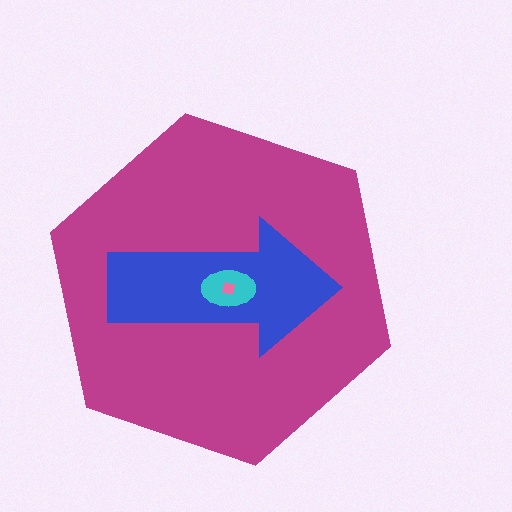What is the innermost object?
The pink square.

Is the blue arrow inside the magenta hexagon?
Yes.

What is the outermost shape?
The magenta hexagon.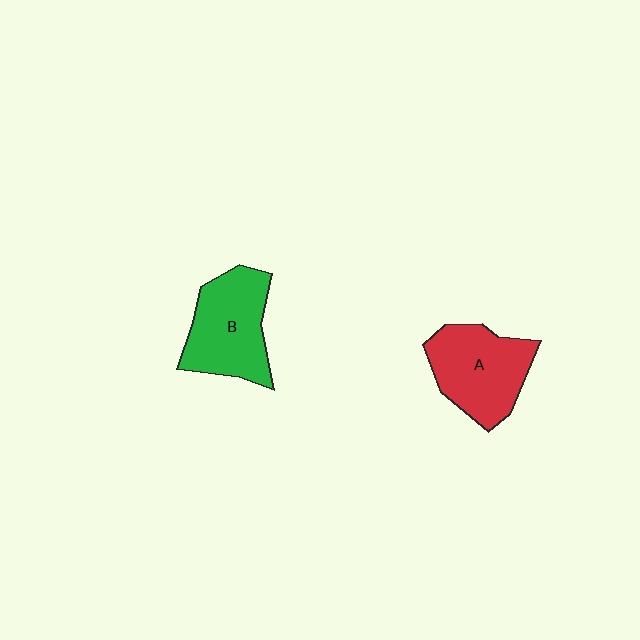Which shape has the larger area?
Shape B (green).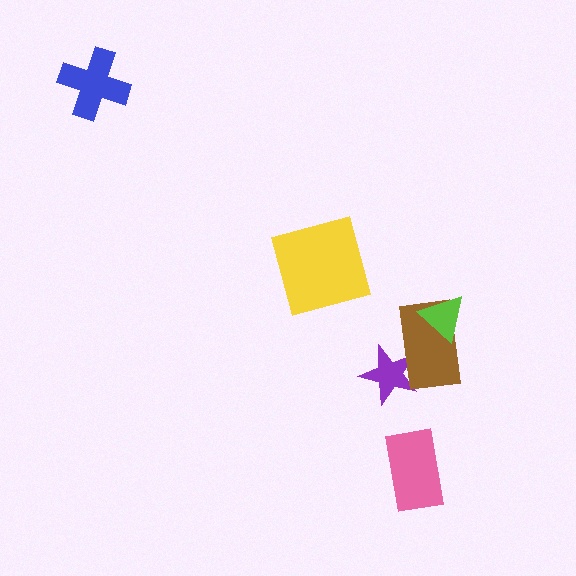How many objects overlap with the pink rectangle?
0 objects overlap with the pink rectangle.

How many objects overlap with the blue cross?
0 objects overlap with the blue cross.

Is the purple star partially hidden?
Yes, it is partially covered by another shape.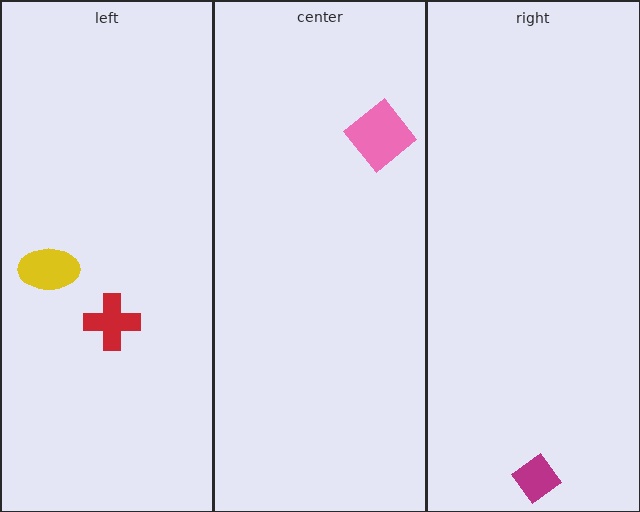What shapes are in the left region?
The yellow ellipse, the red cross.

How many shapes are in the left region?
2.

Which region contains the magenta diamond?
The right region.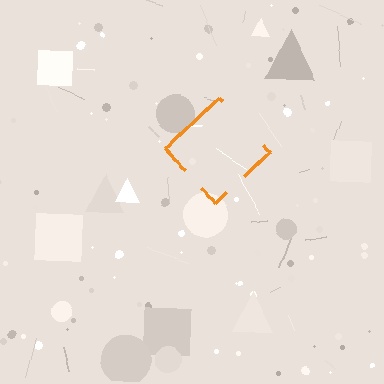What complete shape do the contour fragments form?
The contour fragments form a diamond.